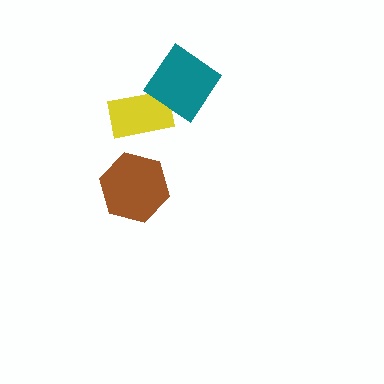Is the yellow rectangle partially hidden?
Yes, it is partially covered by another shape.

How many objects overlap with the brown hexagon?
0 objects overlap with the brown hexagon.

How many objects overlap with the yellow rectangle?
1 object overlaps with the yellow rectangle.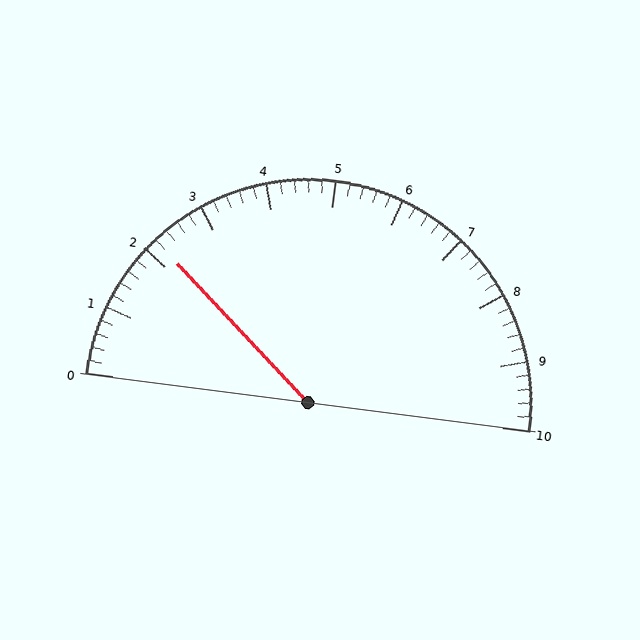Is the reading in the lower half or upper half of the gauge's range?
The reading is in the lower half of the range (0 to 10).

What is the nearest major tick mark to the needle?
The nearest major tick mark is 2.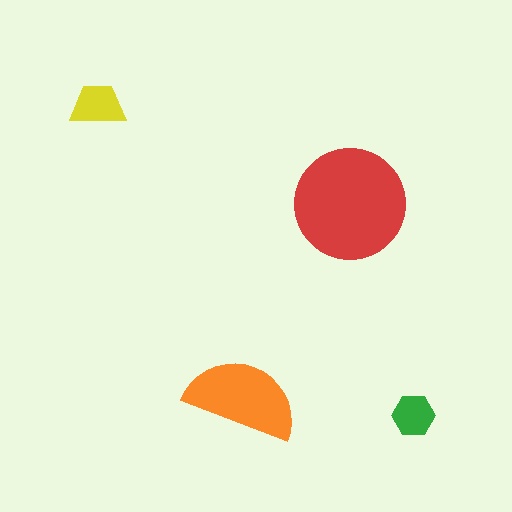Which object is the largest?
The red circle.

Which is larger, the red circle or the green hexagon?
The red circle.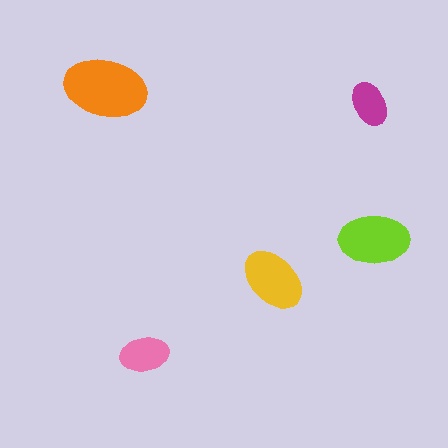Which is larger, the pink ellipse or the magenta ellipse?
The pink one.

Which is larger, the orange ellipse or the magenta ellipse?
The orange one.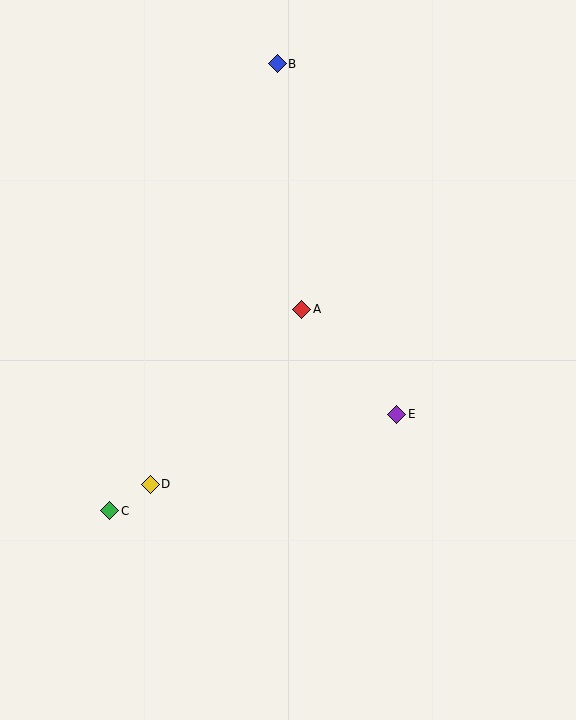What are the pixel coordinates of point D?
Point D is at (150, 484).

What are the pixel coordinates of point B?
Point B is at (277, 64).